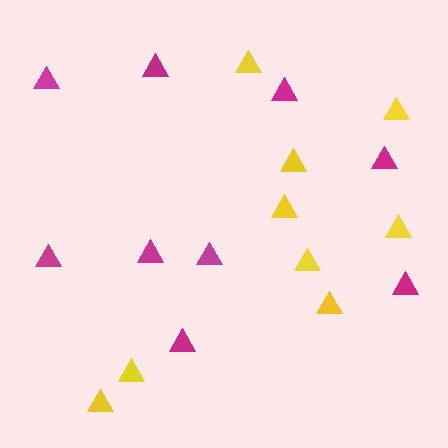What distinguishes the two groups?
There are 2 groups: one group of yellow triangles (9) and one group of magenta triangles (9).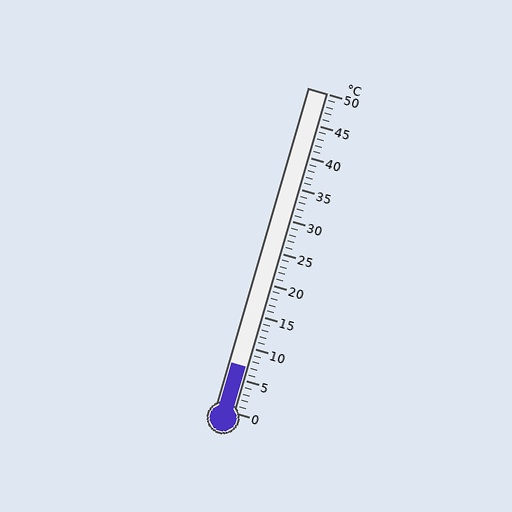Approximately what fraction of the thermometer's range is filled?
The thermometer is filled to approximately 15% of its range.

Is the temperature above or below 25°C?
The temperature is below 25°C.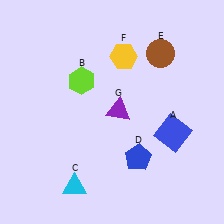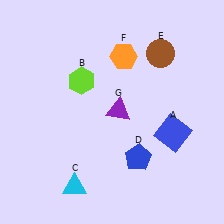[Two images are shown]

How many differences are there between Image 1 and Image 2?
There is 1 difference between the two images.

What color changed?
The hexagon (F) changed from yellow in Image 1 to orange in Image 2.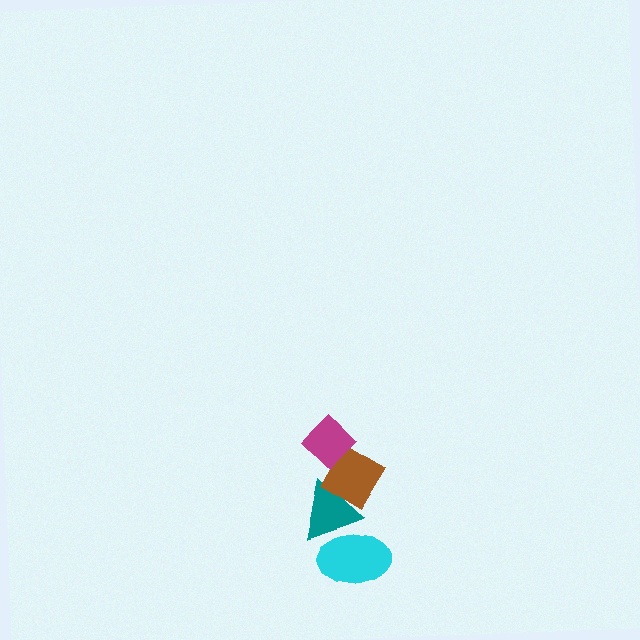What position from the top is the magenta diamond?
The magenta diamond is 1st from the top.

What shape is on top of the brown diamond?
The magenta diamond is on top of the brown diamond.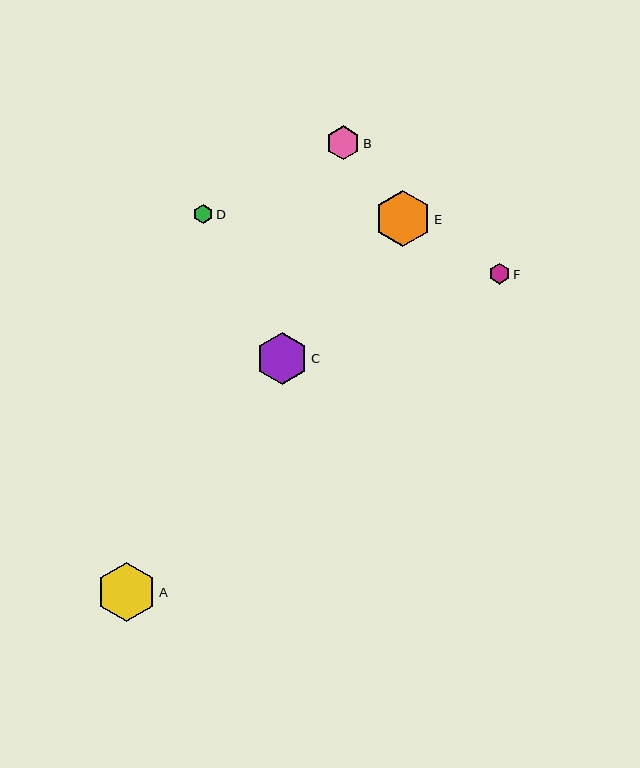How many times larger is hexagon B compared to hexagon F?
Hexagon B is approximately 1.6 times the size of hexagon F.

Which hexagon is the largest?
Hexagon A is the largest with a size of approximately 60 pixels.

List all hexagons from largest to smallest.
From largest to smallest: A, E, C, B, F, D.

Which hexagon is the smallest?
Hexagon D is the smallest with a size of approximately 20 pixels.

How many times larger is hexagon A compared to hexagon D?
Hexagon A is approximately 3.0 times the size of hexagon D.